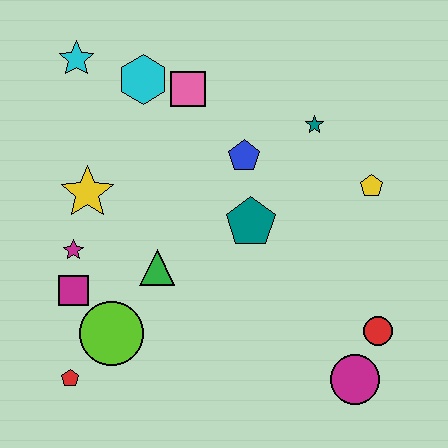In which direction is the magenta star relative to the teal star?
The magenta star is to the left of the teal star.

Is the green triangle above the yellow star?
No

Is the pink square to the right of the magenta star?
Yes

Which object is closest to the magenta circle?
The red circle is closest to the magenta circle.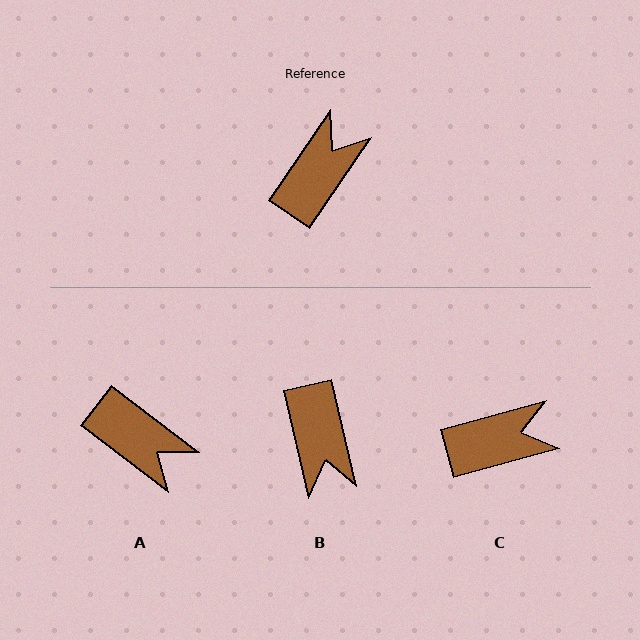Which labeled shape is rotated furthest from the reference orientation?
B, about 132 degrees away.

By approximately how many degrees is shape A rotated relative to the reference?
Approximately 93 degrees clockwise.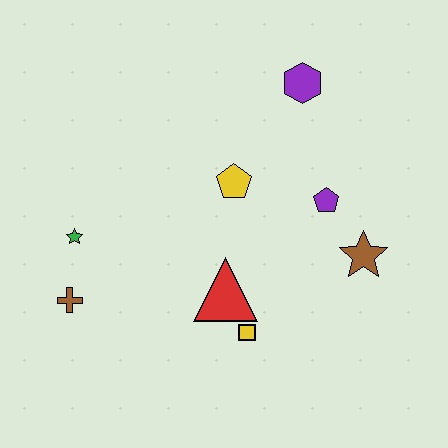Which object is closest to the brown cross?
The green star is closest to the brown cross.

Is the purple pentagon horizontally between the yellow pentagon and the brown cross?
No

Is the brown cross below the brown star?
Yes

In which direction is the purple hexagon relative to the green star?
The purple hexagon is to the right of the green star.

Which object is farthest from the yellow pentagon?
The brown cross is farthest from the yellow pentagon.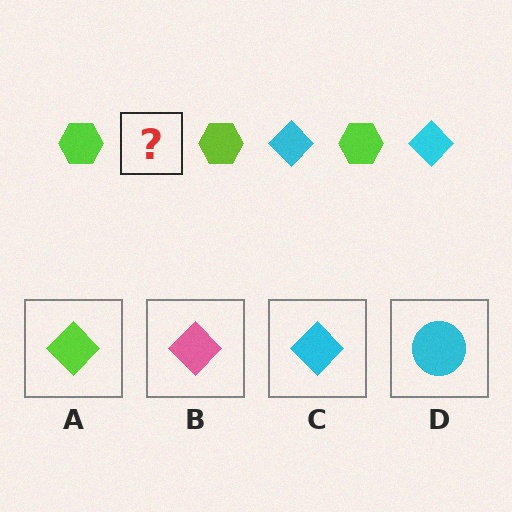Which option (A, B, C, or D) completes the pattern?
C.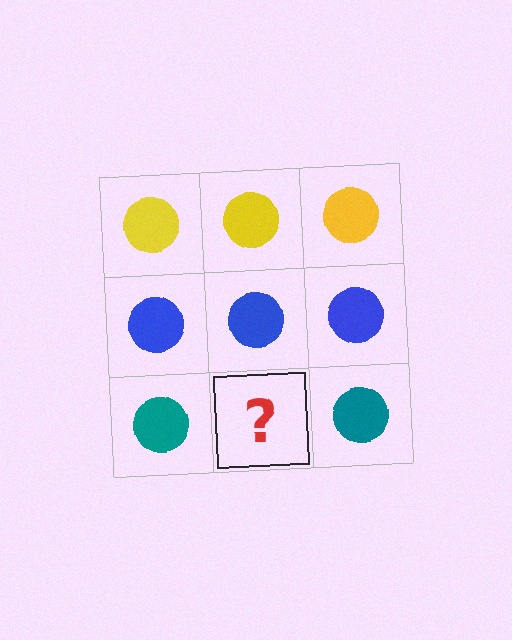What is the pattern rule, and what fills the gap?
The rule is that each row has a consistent color. The gap should be filled with a teal circle.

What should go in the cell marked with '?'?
The missing cell should contain a teal circle.